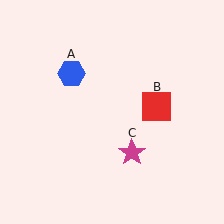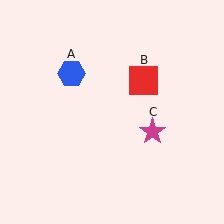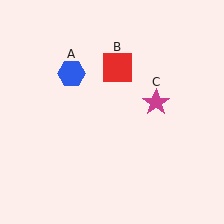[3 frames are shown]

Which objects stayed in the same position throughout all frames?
Blue hexagon (object A) remained stationary.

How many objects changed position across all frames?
2 objects changed position: red square (object B), magenta star (object C).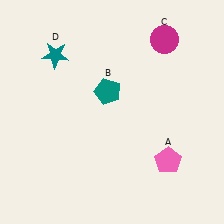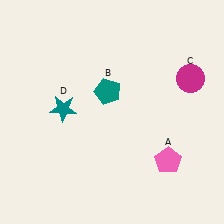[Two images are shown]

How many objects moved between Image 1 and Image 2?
2 objects moved between the two images.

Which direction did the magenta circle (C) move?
The magenta circle (C) moved down.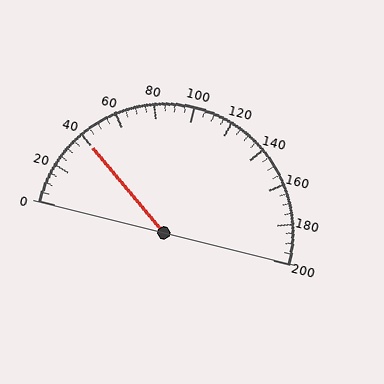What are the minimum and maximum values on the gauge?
The gauge ranges from 0 to 200.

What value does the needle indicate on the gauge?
The needle indicates approximately 40.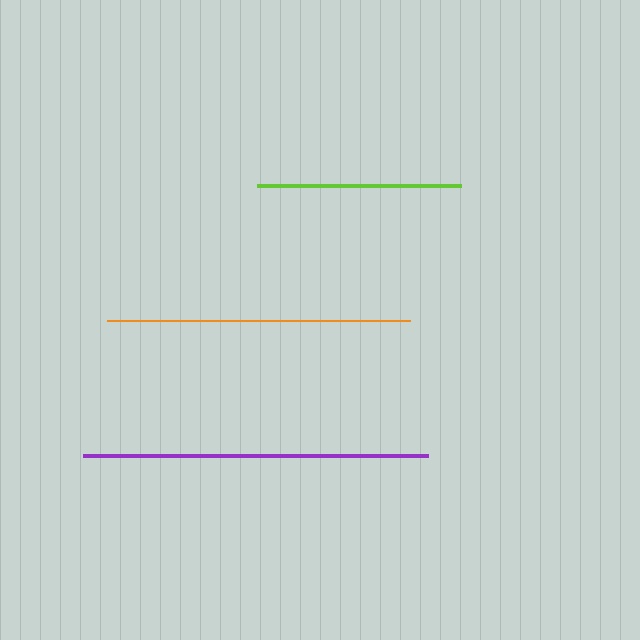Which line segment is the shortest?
The lime line is the shortest at approximately 203 pixels.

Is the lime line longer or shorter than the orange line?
The orange line is longer than the lime line.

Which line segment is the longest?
The purple line is the longest at approximately 345 pixels.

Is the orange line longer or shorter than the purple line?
The purple line is longer than the orange line.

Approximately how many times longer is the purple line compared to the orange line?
The purple line is approximately 1.1 times the length of the orange line.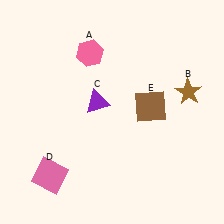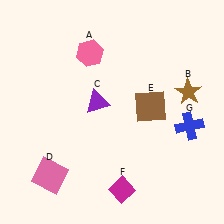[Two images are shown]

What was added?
A magenta diamond (F), a blue cross (G) were added in Image 2.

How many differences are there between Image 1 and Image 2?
There are 2 differences between the two images.